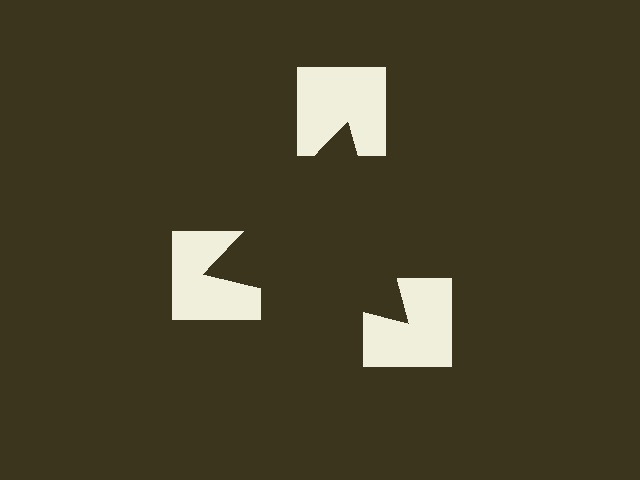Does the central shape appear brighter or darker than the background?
It typically appears slightly darker than the background, even though no actual brightness change is drawn.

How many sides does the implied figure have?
3 sides.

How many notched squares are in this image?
There are 3 — one at each vertex of the illusory triangle.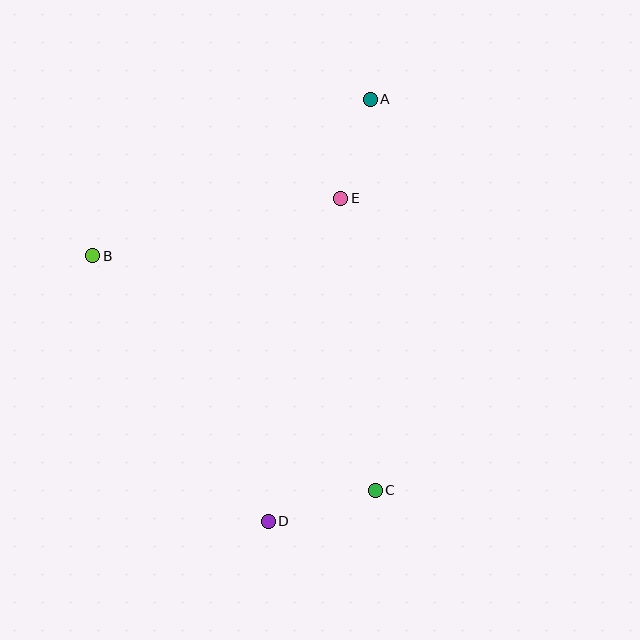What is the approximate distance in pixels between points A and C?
The distance between A and C is approximately 391 pixels.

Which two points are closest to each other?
Points A and E are closest to each other.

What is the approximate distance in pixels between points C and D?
The distance between C and D is approximately 111 pixels.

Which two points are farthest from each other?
Points A and D are farthest from each other.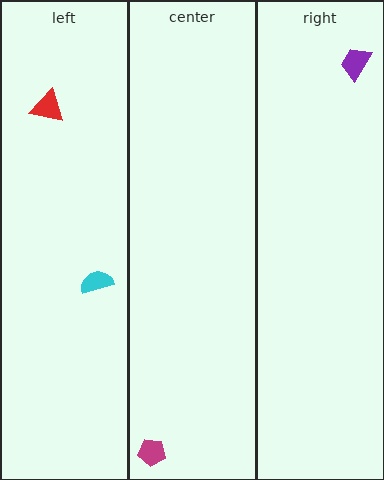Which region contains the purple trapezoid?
The right region.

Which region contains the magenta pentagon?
The center region.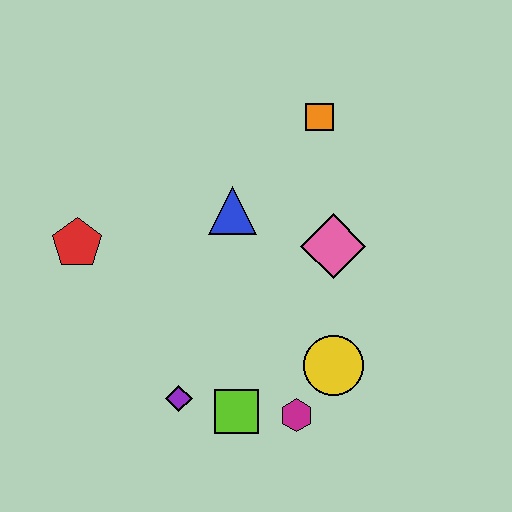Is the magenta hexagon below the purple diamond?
Yes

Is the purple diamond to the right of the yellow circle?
No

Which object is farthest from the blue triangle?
The magenta hexagon is farthest from the blue triangle.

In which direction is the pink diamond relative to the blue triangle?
The pink diamond is to the right of the blue triangle.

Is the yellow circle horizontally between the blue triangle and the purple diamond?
No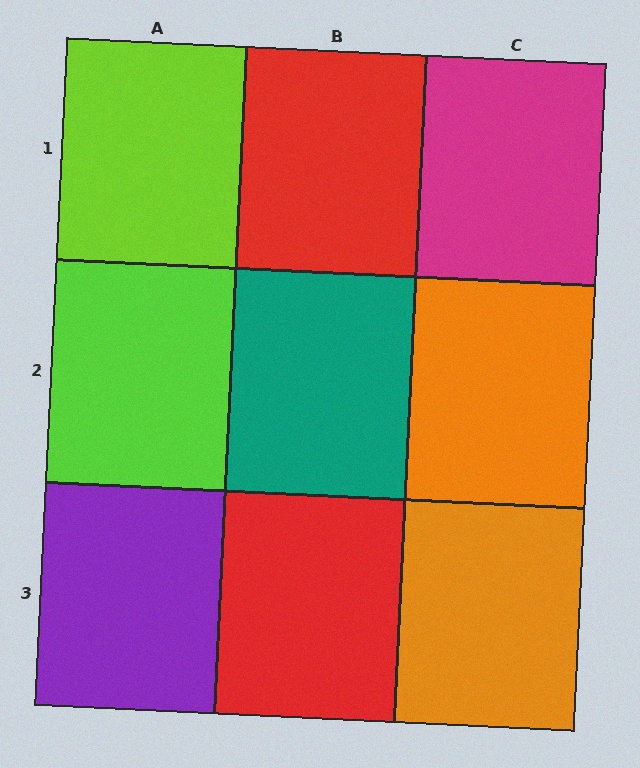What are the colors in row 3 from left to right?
Purple, red, orange.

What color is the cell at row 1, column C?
Magenta.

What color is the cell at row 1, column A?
Lime.